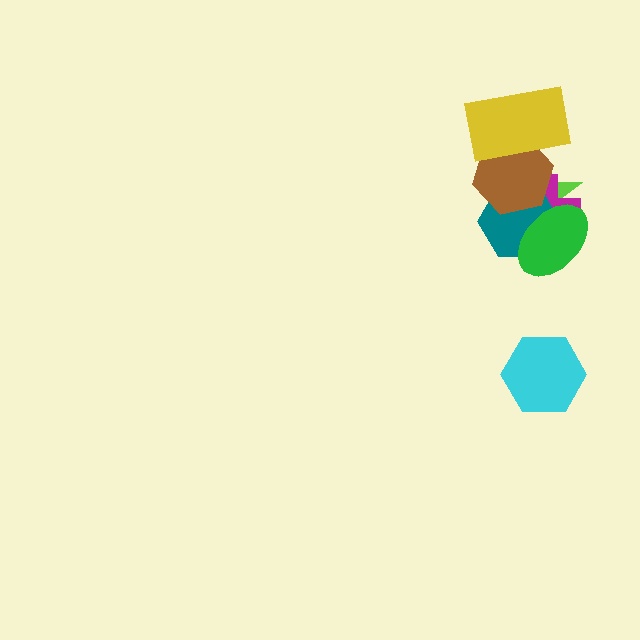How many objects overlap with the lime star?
5 objects overlap with the lime star.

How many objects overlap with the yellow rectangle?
2 objects overlap with the yellow rectangle.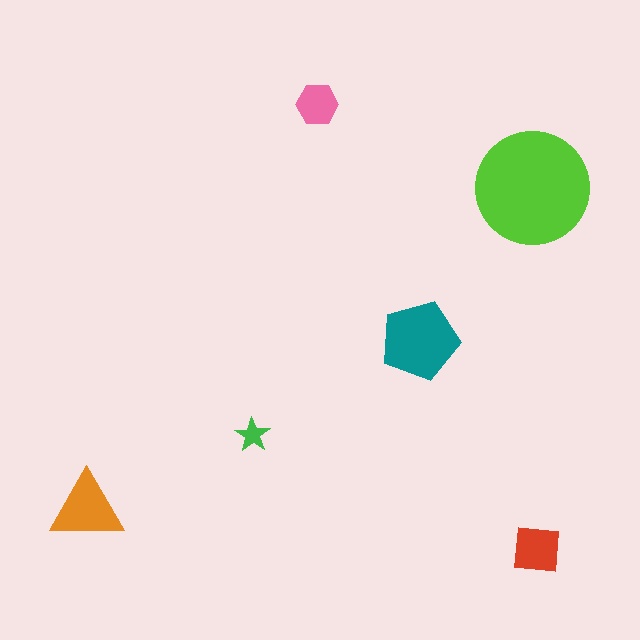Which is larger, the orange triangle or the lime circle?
The lime circle.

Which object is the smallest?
The green star.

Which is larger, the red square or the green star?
The red square.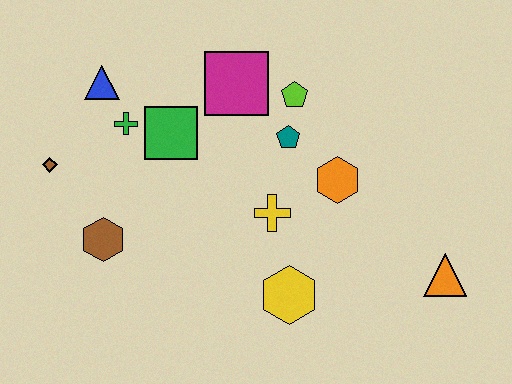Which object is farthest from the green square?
The orange triangle is farthest from the green square.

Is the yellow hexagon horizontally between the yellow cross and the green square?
No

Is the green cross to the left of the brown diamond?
No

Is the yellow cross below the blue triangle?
Yes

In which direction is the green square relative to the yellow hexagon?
The green square is above the yellow hexagon.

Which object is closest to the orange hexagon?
The teal pentagon is closest to the orange hexagon.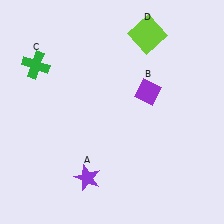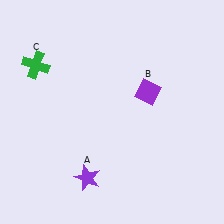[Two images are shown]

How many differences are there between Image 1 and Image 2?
There is 1 difference between the two images.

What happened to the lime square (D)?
The lime square (D) was removed in Image 2. It was in the top-right area of Image 1.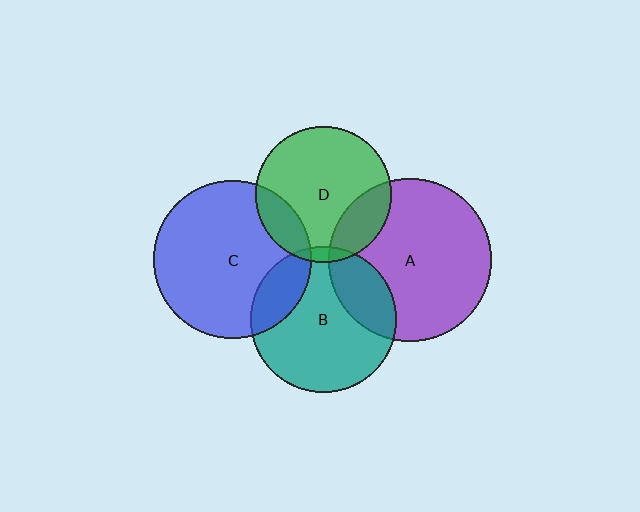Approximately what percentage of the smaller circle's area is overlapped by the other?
Approximately 15%.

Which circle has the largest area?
Circle A (purple).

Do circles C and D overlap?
Yes.